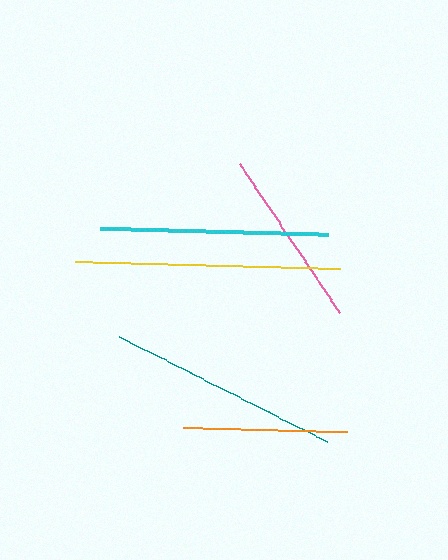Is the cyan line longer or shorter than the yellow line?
The yellow line is longer than the cyan line.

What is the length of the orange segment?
The orange segment is approximately 164 pixels long.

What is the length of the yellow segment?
The yellow segment is approximately 265 pixels long.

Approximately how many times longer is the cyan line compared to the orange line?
The cyan line is approximately 1.4 times the length of the orange line.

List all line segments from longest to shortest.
From longest to shortest: yellow, teal, cyan, pink, orange.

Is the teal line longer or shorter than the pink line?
The teal line is longer than the pink line.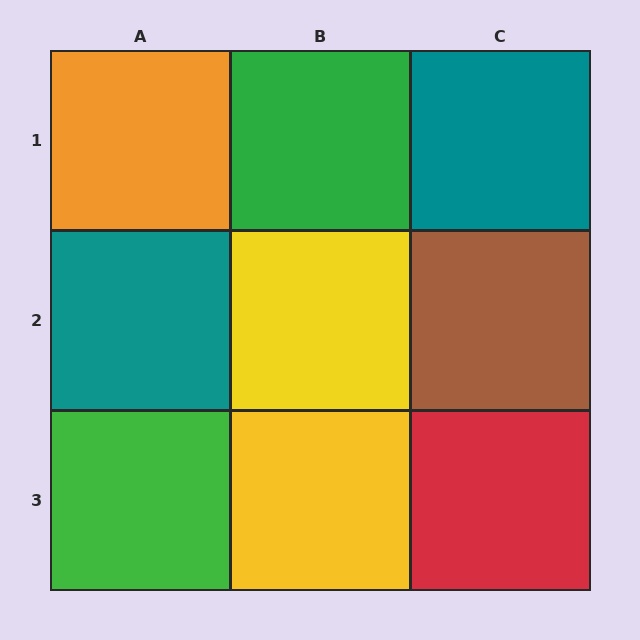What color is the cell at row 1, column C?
Teal.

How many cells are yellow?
2 cells are yellow.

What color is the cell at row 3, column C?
Red.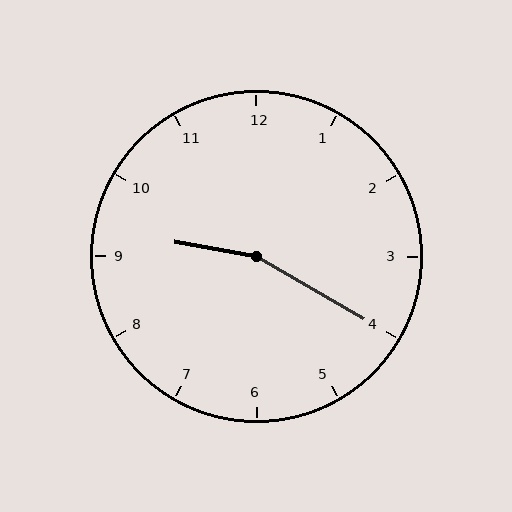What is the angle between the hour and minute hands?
Approximately 160 degrees.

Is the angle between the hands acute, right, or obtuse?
It is obtuse.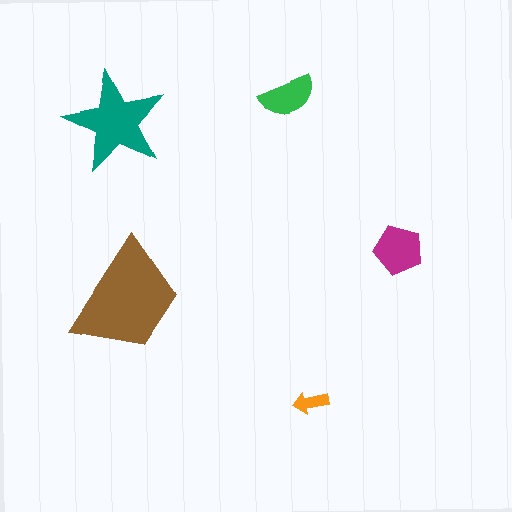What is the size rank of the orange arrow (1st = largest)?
5th.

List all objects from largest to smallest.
The brown trapezoid, the teal star, the magenta pentagon, the green semicircle, the orange arrow.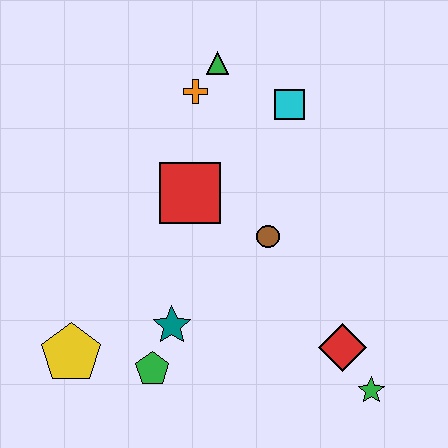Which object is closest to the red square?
The brown circle is closest to the red square.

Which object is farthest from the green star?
The green triangle is farthest from the green star.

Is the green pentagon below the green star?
No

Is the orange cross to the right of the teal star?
Yes